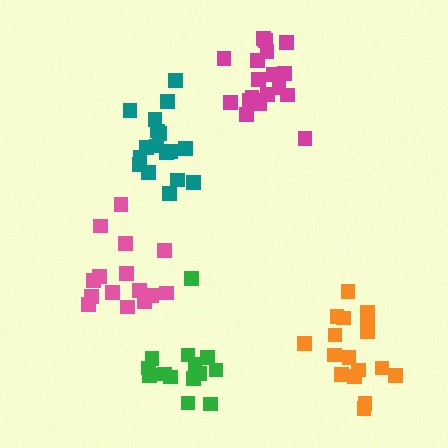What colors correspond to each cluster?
The clusters are colored: green, orange, teal, pink, magenta.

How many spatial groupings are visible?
There are 5 spatial groupings.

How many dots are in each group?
Group 1: 15 dots, Group 2: 17 dots, Group 3: 17 dots, Group 4: 15 dots, Group 5: 19 dots (83 total).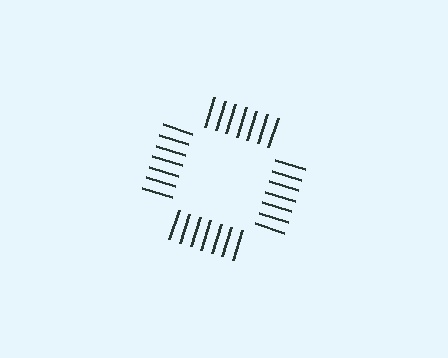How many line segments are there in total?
28 — 7 along each of the 4 edges.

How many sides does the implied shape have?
4 sides — the line-ends trace a square.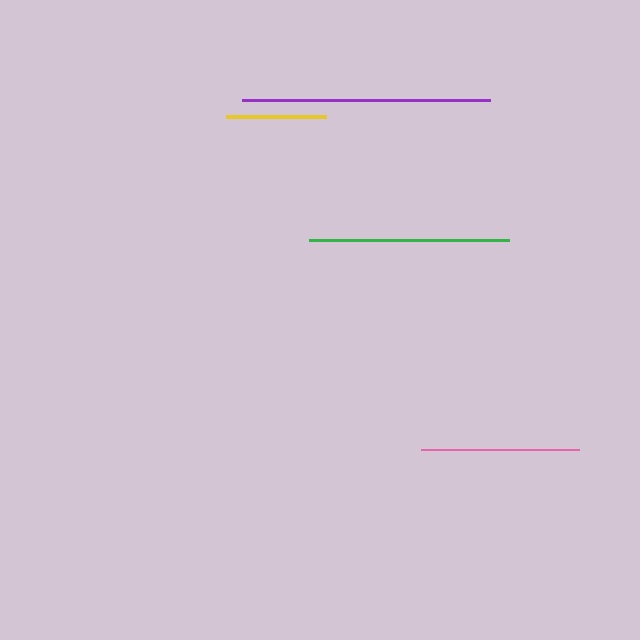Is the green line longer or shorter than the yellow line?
The green line is longer than the yellow line.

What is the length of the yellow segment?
The yellow segment is approximately 100 pixels long.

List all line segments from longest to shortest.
From longest to shortest: purple, green, pink, yellow.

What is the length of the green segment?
The green segment is approximately 200 pixels long.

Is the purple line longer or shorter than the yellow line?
The purple line is longer than the yellow line.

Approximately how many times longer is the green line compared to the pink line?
The green line is approximately 1.3 times the length of the pink line.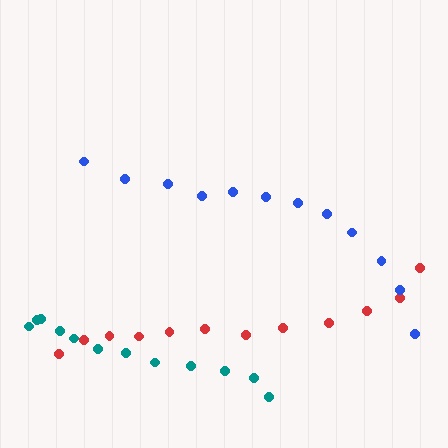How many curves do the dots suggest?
There are 3 distinct paths.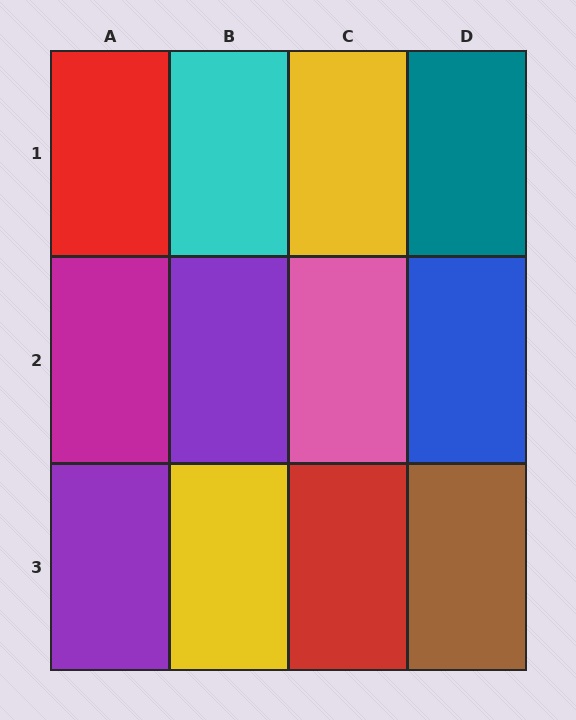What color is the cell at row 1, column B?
Cyan.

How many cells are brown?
1 cell is brown.